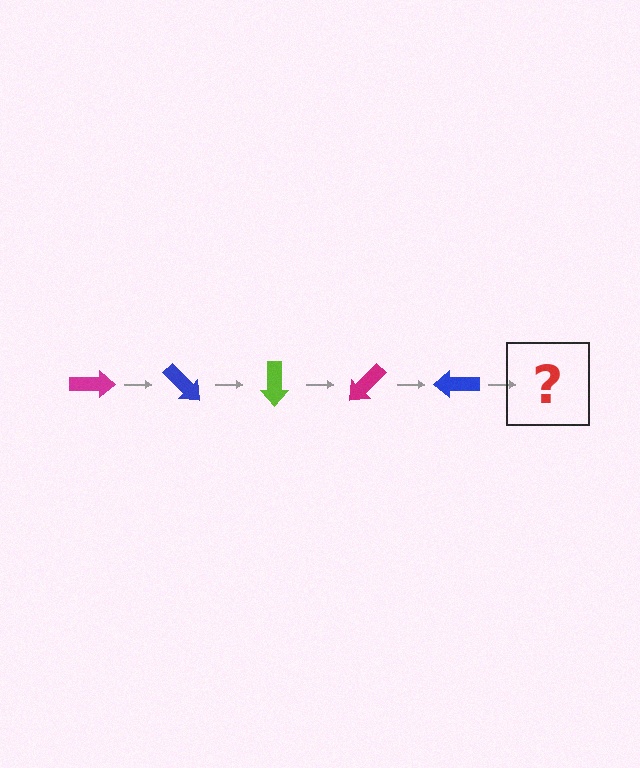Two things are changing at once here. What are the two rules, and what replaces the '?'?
The two rules are that it rotates 45 degrees each step and the color cycles through magenta, blue, and lime. The '?' should be a lime arrow, rotated 225 degrees from the start.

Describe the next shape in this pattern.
It should be a lime arrow, rotated 225 degrees from the start.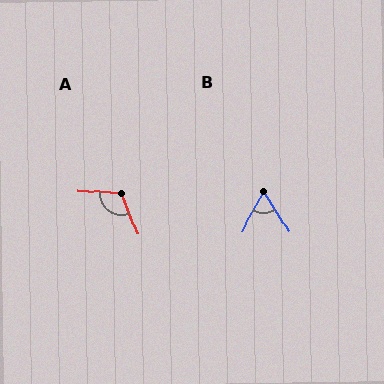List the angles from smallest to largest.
B (60°), A (115°).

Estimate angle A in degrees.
Approximately 115 degrees.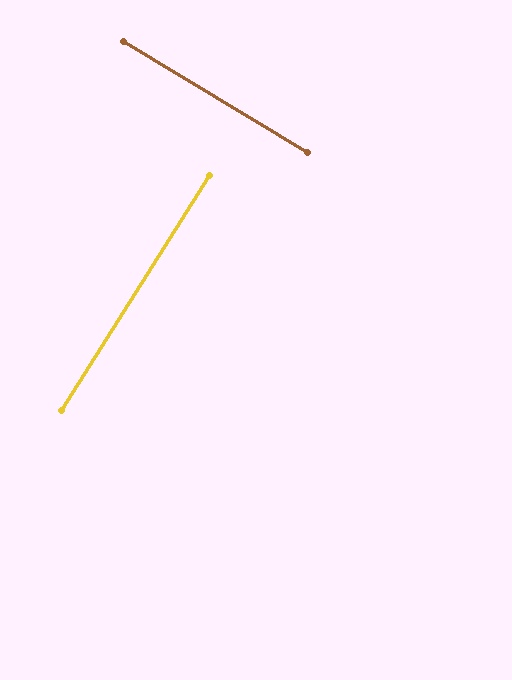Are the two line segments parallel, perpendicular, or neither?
Perpendicular — they meet at approximately 89°.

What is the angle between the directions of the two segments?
Approximately 89 degrees.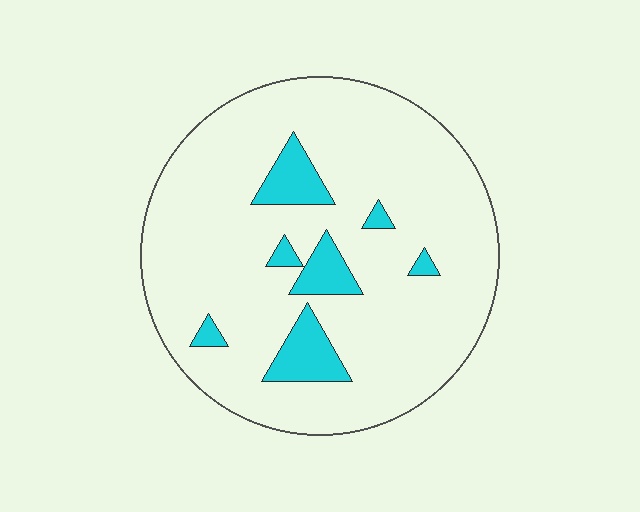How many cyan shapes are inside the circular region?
7.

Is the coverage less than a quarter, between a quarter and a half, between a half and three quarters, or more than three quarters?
Less than a quarter.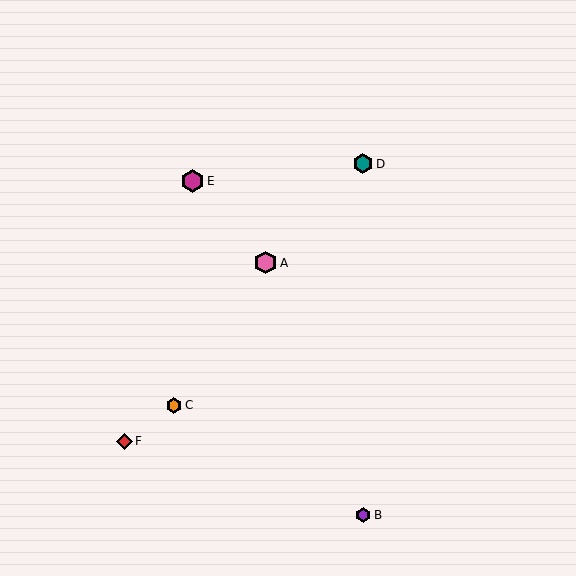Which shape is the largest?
The magenta hexagon (labeled E) is the largest.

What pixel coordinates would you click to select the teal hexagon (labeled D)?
Click at (363, 164) to select the teal hexagon D.